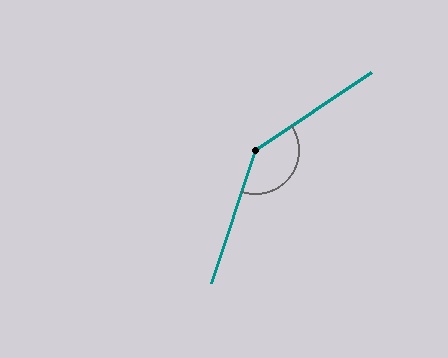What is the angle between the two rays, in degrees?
Approximately 142 degrees.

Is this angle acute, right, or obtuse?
It is obtuse.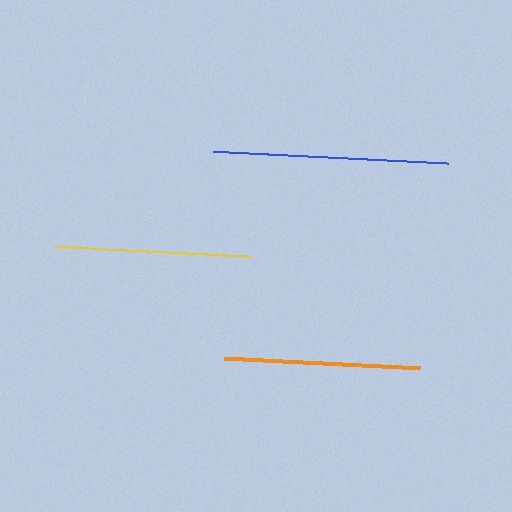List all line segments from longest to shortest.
From longest to shortest: blue, yellow, orange.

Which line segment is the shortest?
The orange line is the shortest at approximately 195 pixels.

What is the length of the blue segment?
The blue segment is approximately 235 pixels long.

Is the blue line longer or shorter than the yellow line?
The blue line is longer than the yellow line.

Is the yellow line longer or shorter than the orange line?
The yellow line is longer than the orange line.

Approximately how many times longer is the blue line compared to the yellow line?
The blue line is approximately 1.2 times the length of the yellow line.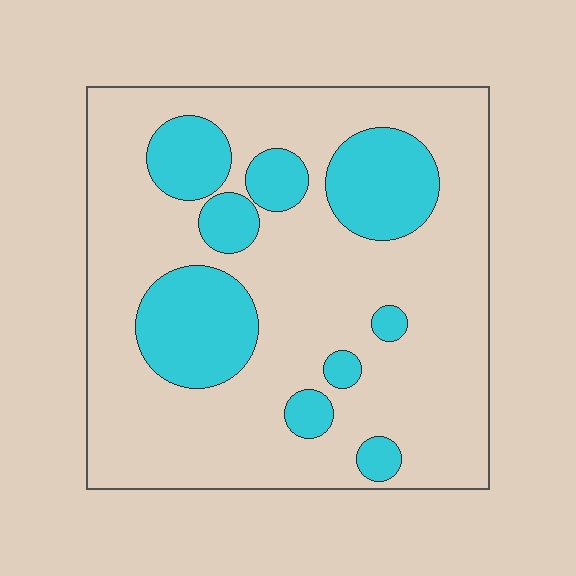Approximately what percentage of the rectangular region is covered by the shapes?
Approximately 25%.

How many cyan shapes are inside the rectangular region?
9.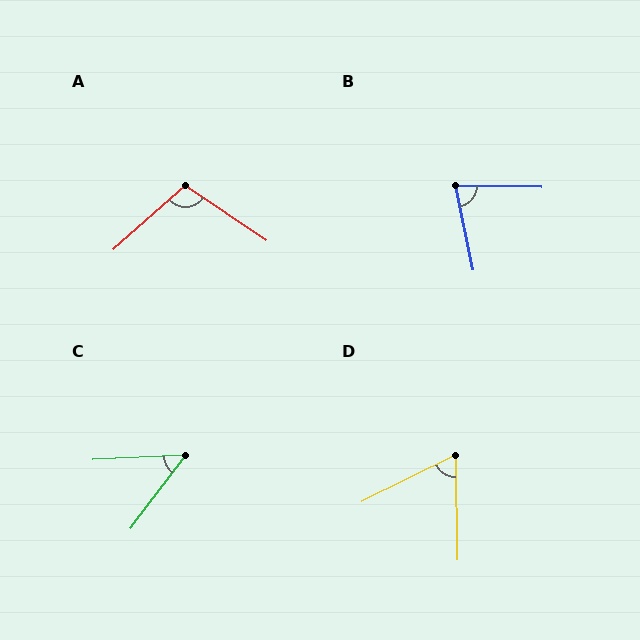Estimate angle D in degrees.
Approximately 64 degrees.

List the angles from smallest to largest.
C (50°), D (64°), B (77°), A (104°).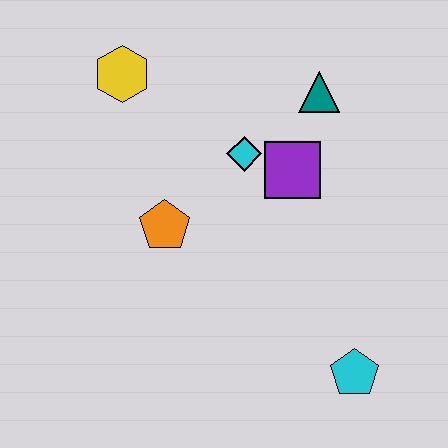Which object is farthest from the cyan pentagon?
The yellow hexagon is farthest from the cyan pentagon.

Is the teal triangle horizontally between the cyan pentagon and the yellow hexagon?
Yes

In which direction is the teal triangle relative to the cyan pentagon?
The teal triangle is above the cyan pentagon.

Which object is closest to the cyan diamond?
The purple square is closest to the cyan diamond.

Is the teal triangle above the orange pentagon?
Yes